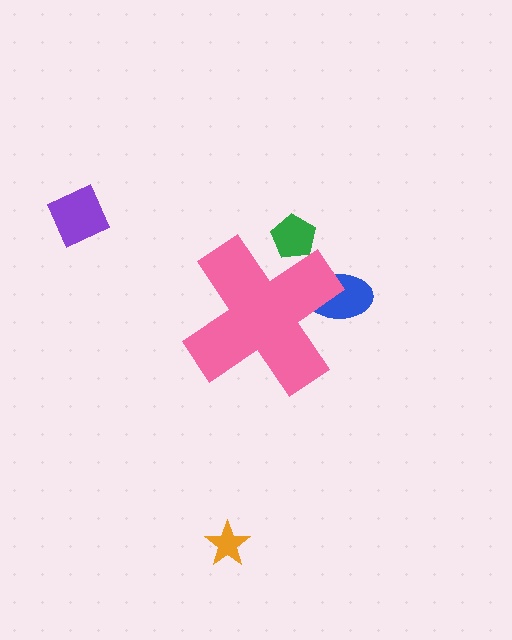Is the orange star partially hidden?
No, the orange star is fully visible.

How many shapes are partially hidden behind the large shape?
2 shapes are partially hidden.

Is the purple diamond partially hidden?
No, the purple diamond is fully visible.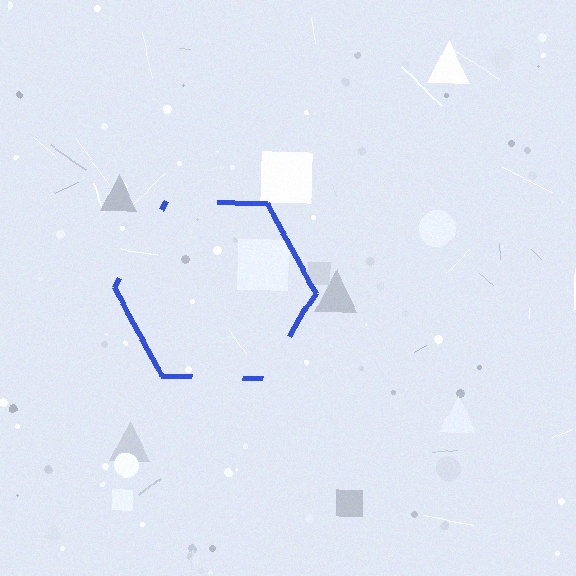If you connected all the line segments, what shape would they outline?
They would outline a hexagon.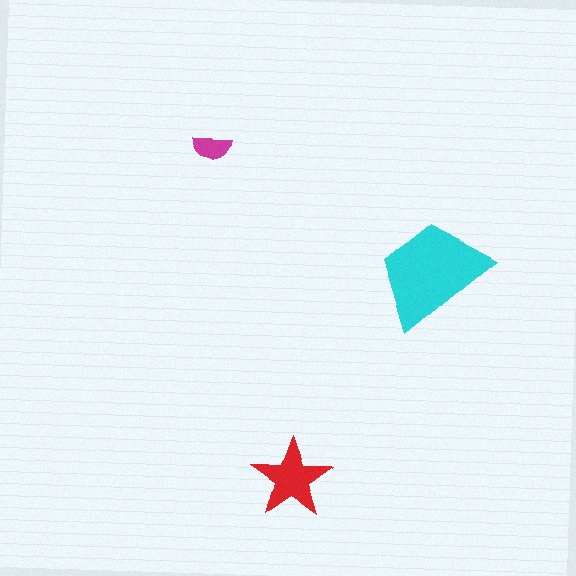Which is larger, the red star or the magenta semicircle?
The red star.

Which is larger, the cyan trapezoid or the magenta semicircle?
The cyan trapezoid.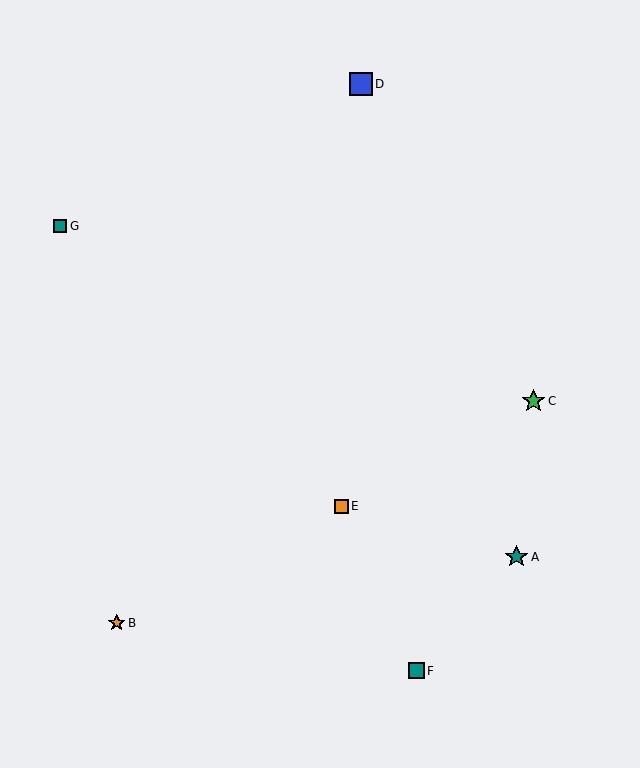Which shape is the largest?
The green star (labeled C) is the largest.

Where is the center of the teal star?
The center of the teal star is at (516, 557).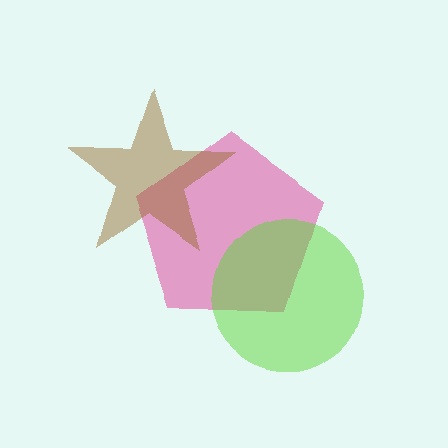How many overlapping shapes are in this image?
There are 3 overlapping shapes in the image.